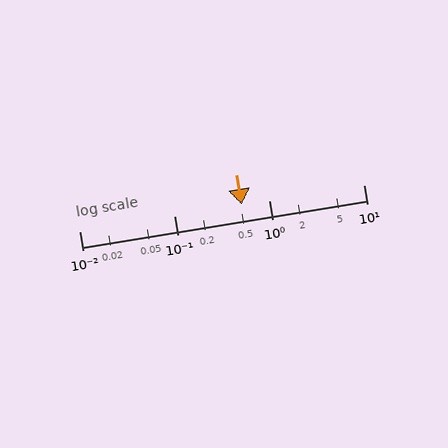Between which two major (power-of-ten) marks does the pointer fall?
The pointer is between 0.1 and 1.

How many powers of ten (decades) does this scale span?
The scale spans 3 decades, from 0.01 to 10.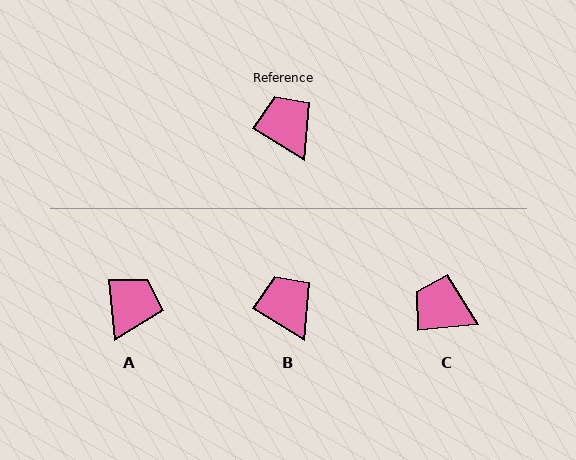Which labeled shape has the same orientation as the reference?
B.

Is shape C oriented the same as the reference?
No, it is off by about 37 degrees.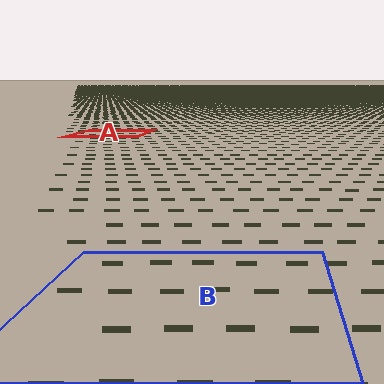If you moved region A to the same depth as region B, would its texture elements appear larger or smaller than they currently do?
They would appear larger. At a closer depth, the same texture elements are projected at a bigger on-screen size.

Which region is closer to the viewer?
Region B is closer. The texture elements there are larger and more spread out.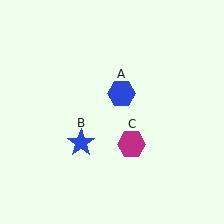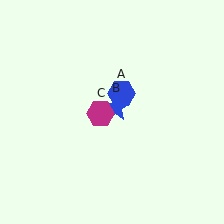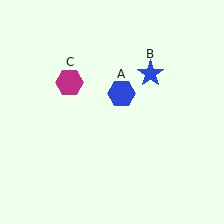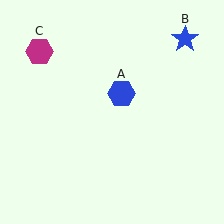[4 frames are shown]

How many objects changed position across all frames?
2 objects changed position: blue star (object B), magenta hexagon (object C).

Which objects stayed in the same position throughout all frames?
Blue hexagon (object A) remained stationary.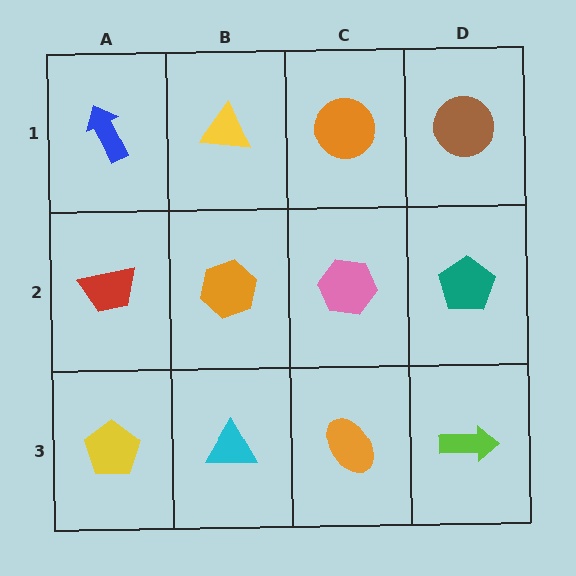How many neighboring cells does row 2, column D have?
3.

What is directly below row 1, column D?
A teal pentagon.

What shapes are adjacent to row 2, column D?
A brown circle (row 1, column D), a lime arrow (row 3, column D), a pink hexagon (row 2, column C).